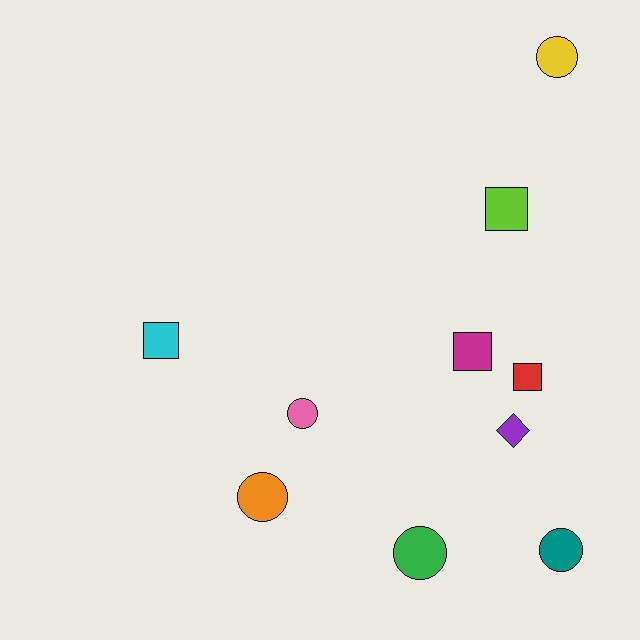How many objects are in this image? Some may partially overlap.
There are 10 objects.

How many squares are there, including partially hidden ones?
There are 4 squares.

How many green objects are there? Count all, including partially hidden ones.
There is 1 green object.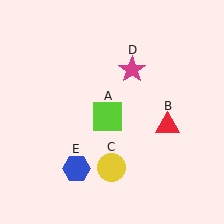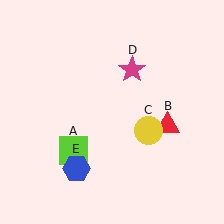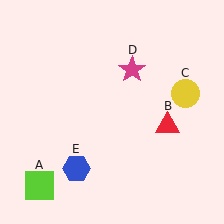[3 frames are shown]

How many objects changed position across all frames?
2 objects changed position: lime square (object A), yellow circle (object C).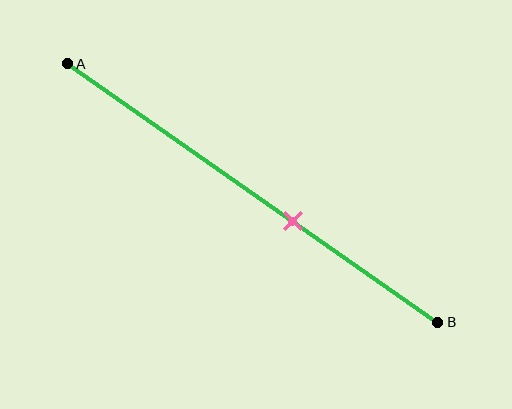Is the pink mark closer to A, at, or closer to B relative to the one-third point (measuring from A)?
The pink mark is closer to point B than the one-third point of segment AB.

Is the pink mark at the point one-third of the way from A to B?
No, the mark is at about 60% from A, not at the 33% one-third point.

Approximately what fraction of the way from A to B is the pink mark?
The pink mark is approximately 60% of the way from A to B.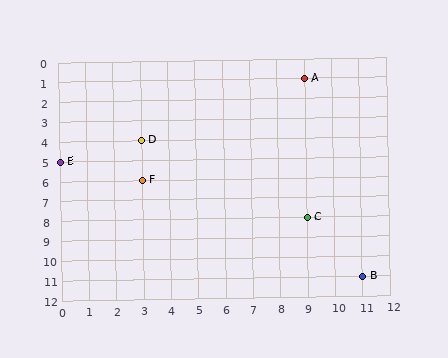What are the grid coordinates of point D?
Point D is at grid coordinates (3, 4).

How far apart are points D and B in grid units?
Points D and B are 8 columns and 7 rows apart (about 10.6 grid units diagonally).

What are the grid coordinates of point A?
Point A is at grid coordinates (9, 1).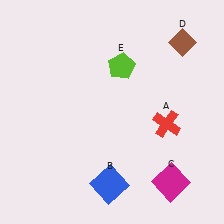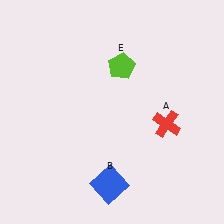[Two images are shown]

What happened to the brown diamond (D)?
The brown diamond (D) was removed in Image 2. It was in the top-right area of Image 1.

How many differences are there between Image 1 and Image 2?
There are 2 differences between the two images.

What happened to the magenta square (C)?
The magenta square (C) was removed in Image 2. It was in the bottom-right area of Image 1.